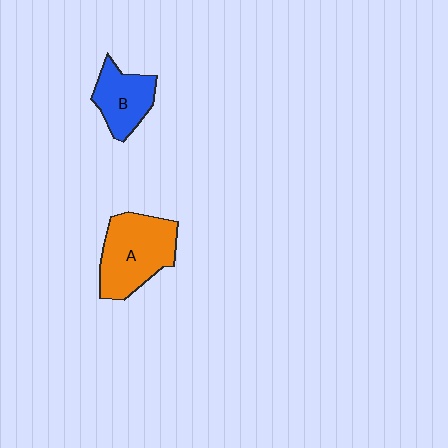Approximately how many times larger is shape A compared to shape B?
Approximately 1.5 times.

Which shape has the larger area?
Shape A (orange).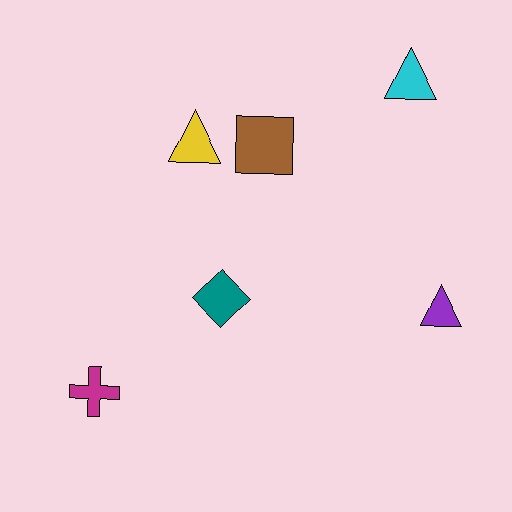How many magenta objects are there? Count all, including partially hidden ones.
There is 1 magenta object.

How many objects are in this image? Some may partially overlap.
There are 6 objects.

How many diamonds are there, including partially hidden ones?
There is 1 diamond.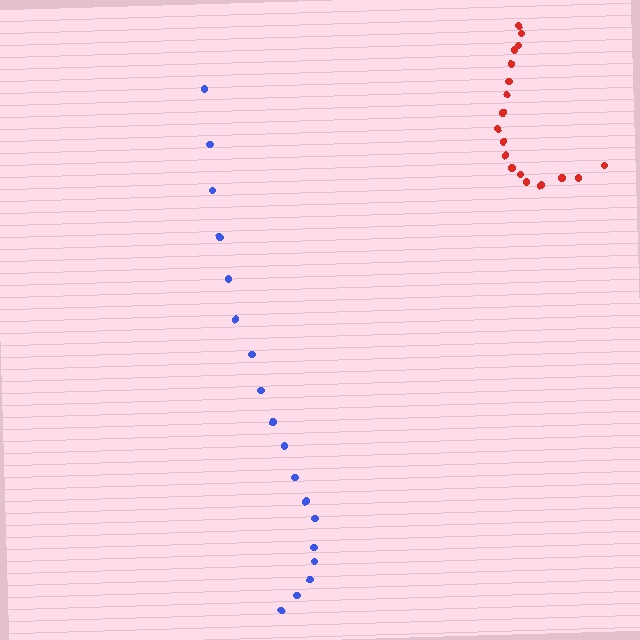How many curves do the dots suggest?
There are 2 distinct paths.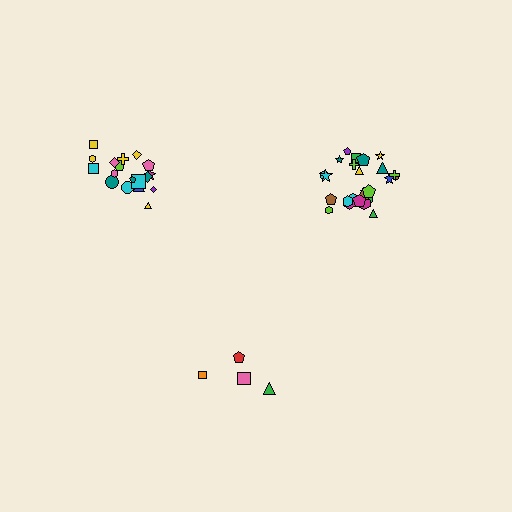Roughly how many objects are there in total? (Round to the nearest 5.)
Roughly 45 objects in total.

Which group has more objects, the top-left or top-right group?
The top-right group.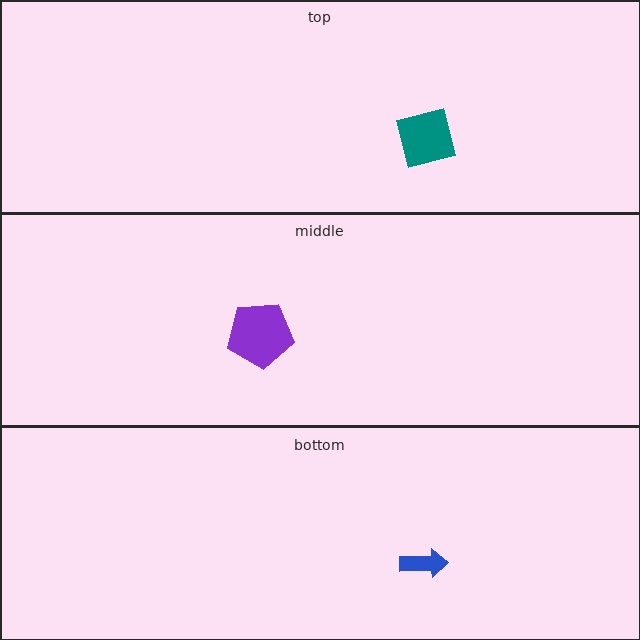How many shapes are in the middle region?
1.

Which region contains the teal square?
The top region.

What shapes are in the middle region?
The purple pentagon.